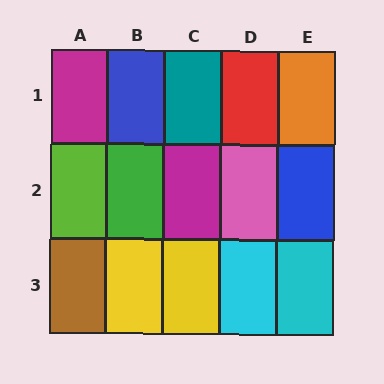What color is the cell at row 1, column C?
Teal.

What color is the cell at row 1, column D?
Red.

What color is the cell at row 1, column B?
Blue.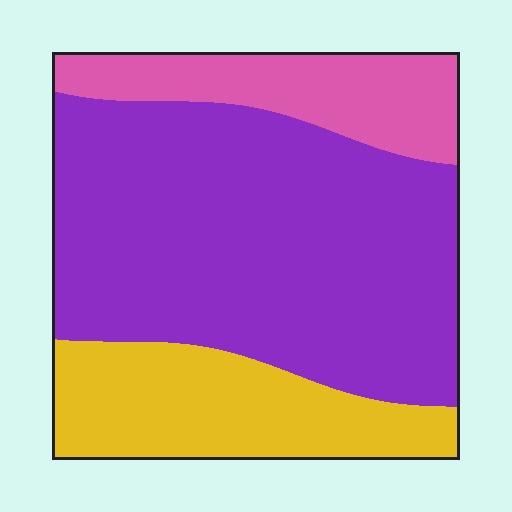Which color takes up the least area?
Pink, at roughly 15%.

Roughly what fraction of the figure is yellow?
Yellow covers 23% of the figure.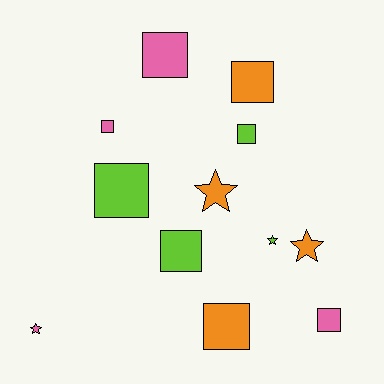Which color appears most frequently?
Lime, with 4 objects.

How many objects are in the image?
There are 12 objects.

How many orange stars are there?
There are 2 orange stars.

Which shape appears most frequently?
Square, with 8 objects.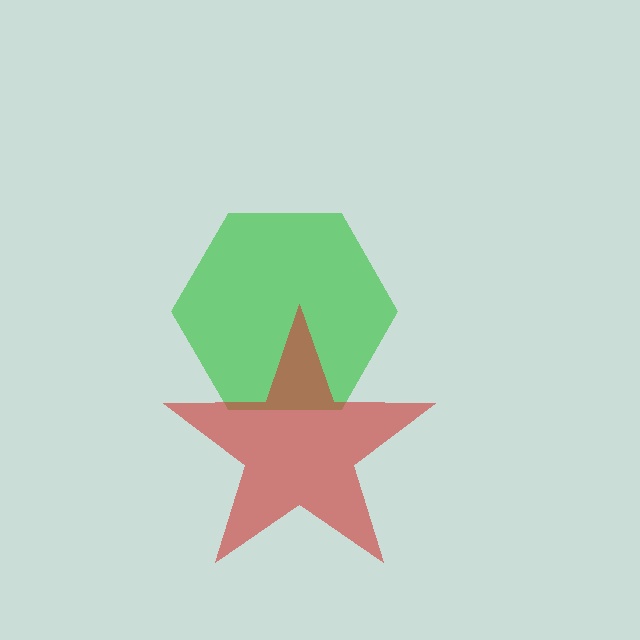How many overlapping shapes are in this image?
There are 2 overlapping shapes in the image.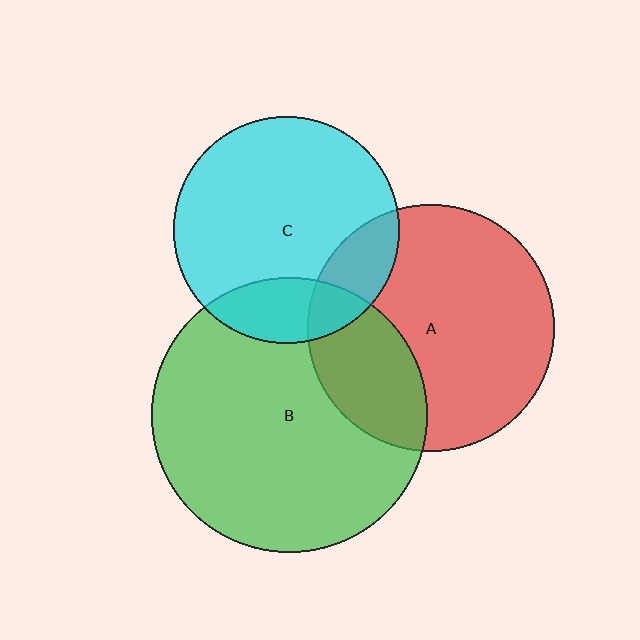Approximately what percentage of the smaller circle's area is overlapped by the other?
Approximately 30%.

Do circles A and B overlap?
Yes.